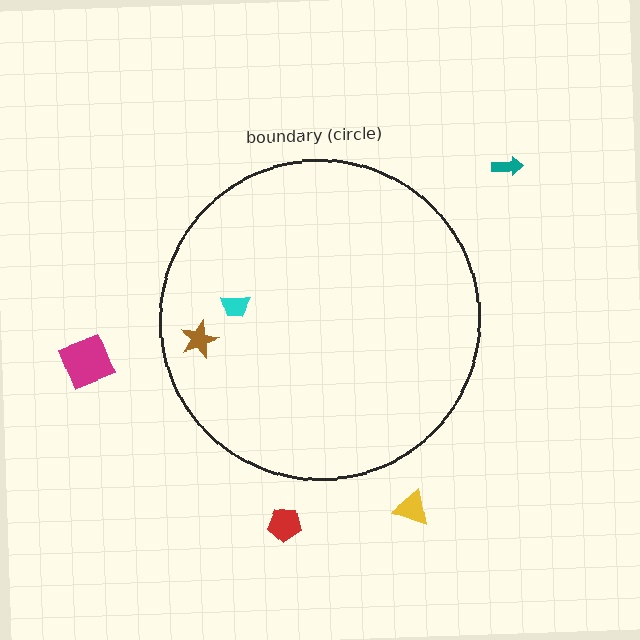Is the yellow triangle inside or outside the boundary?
Outside.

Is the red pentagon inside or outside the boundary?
Outside.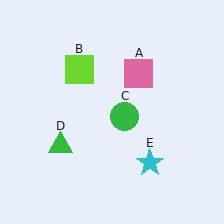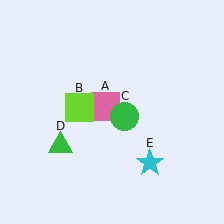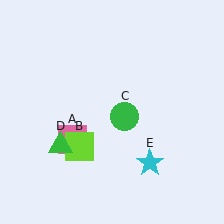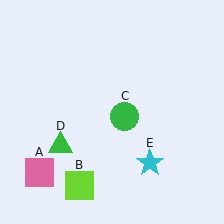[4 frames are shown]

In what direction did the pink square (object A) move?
The pink square (object A) moved down and to the left.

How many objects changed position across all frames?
2 objects changed position: pink square (object A), lime square (object B).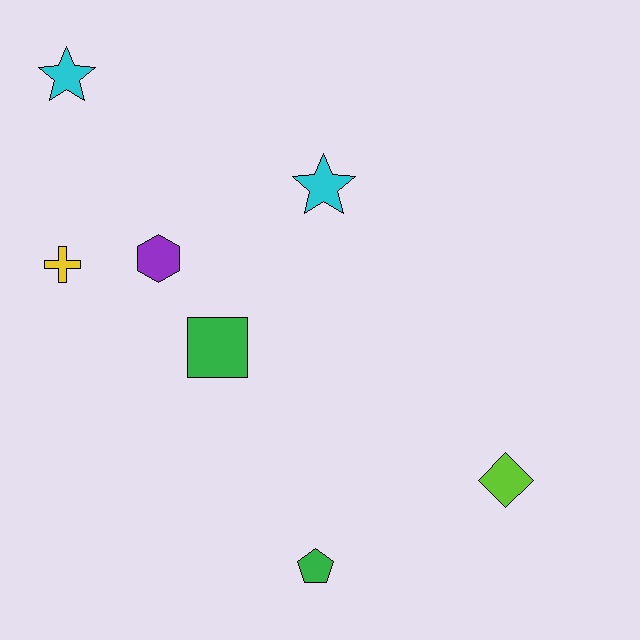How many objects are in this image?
There are 7 objects.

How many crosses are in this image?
There is 1 cross.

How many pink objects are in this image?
There are no pink objects.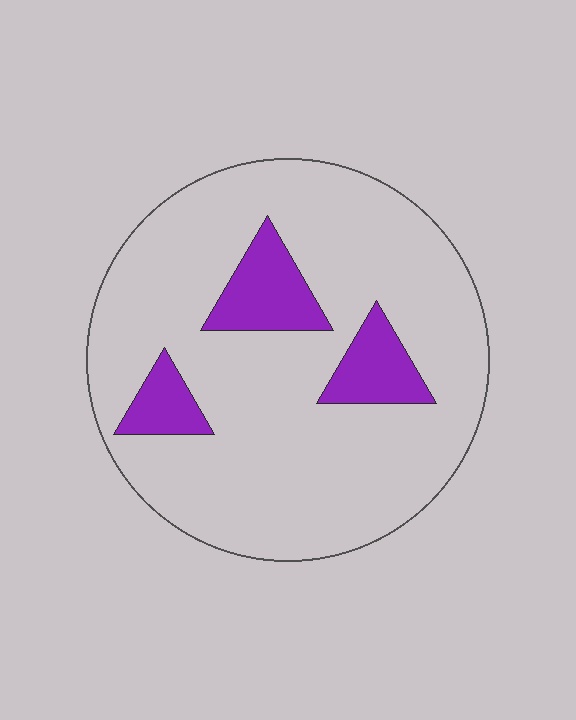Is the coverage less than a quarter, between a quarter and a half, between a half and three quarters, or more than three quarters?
Less than a quarter.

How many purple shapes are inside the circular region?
3.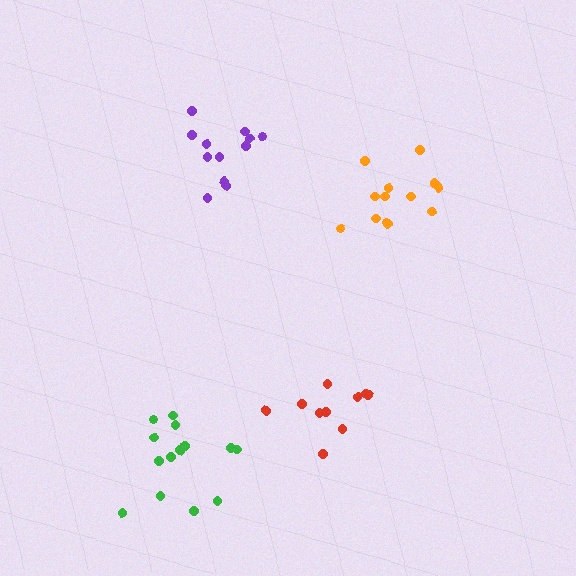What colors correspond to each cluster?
The clusters are colored: purple, orange, green, red.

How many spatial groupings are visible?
There are 4 spatial groupings.